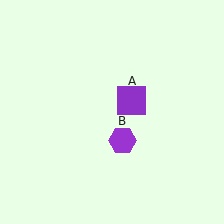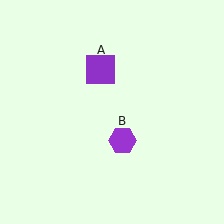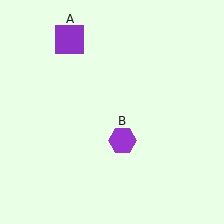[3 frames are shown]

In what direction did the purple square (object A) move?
The purple square (object A) moved up and to the left.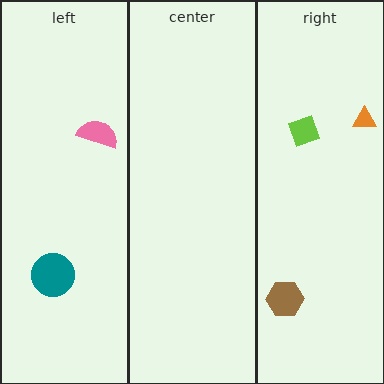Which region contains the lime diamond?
The right region.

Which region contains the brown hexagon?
The right region.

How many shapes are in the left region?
2.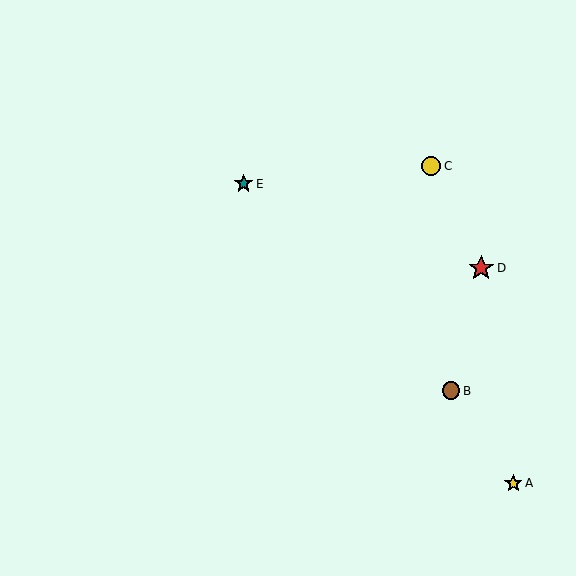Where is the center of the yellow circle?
The center of the yellow circle is at (431, 166).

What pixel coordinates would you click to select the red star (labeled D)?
Click at (481, 268) to select the red star D.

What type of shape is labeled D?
Shape D is a red star.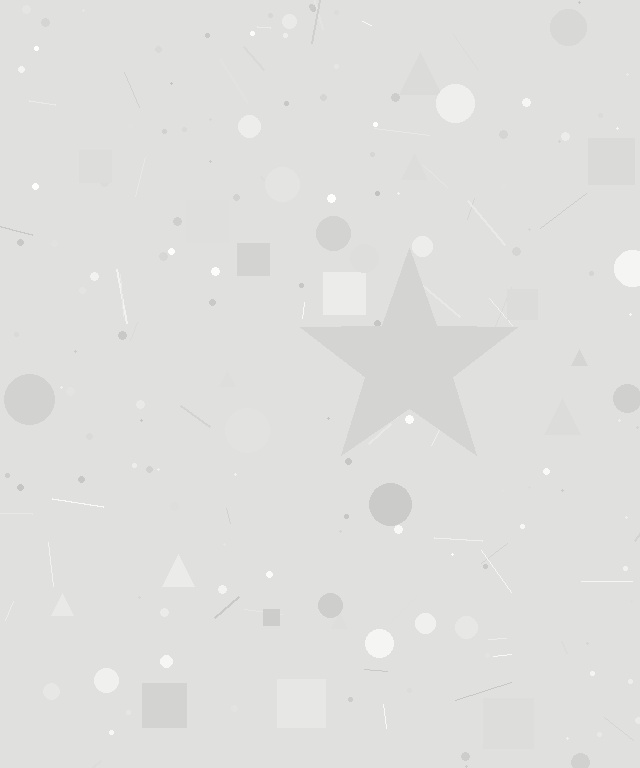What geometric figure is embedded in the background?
A star is embedded in the background.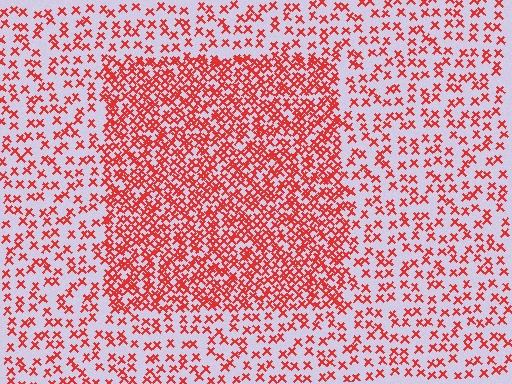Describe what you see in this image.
The image contains small red elements arranged at two different densities. A rectangle-shaped region is visible where the elements are more densely packed than the surrounding area.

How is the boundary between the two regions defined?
The boundary is defined by a change in element density (approximately 2.3x ratio). All elements are the same color, size, and shape.